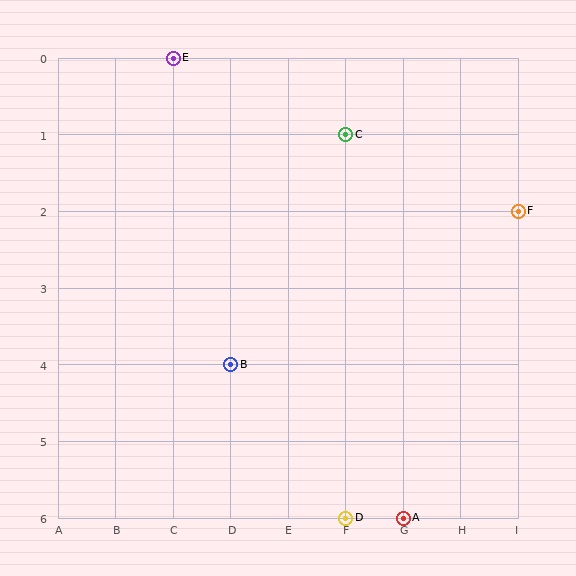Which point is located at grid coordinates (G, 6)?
Point A is at (G, 6).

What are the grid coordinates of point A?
Point A is at grid coordinates (G, 6).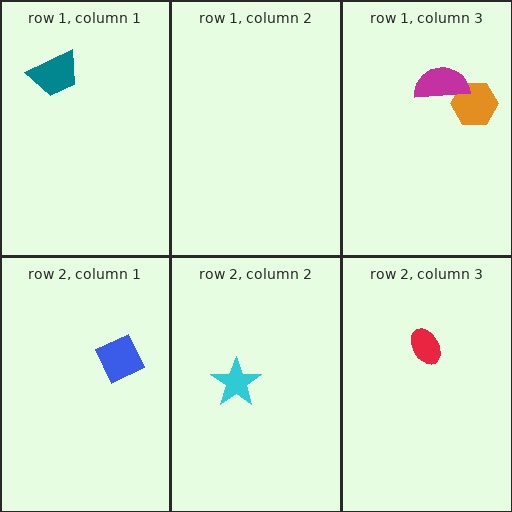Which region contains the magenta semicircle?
The row 1, column 3 region.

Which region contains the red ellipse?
The row 2, column 3 region.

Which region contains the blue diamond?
The row 2, column 1 region.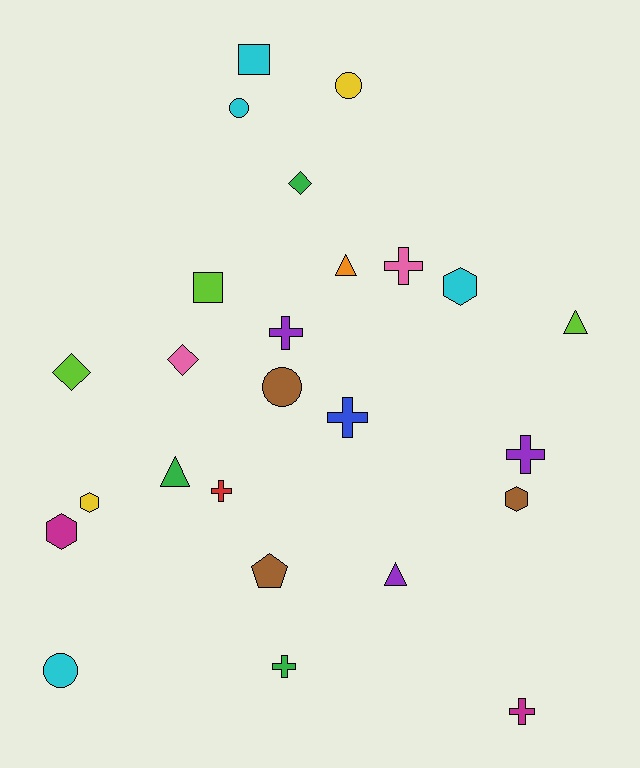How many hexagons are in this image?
There are 4 hexagons.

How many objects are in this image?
There are 25 objects.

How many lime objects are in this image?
There are 3 lime objects.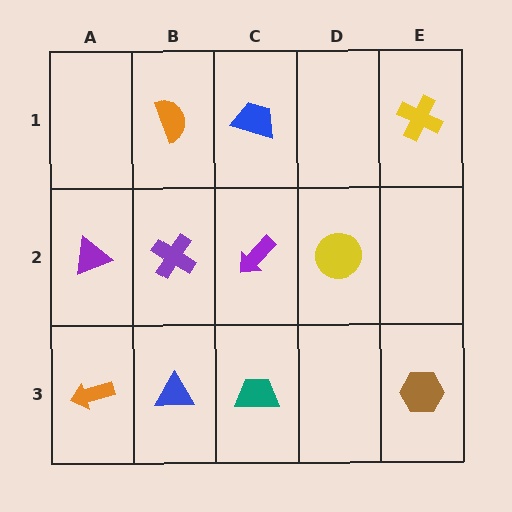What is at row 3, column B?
A blue triangle.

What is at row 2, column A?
A purple triangle.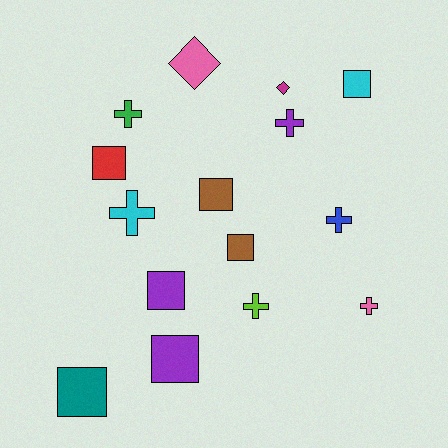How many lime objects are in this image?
There is 1 lime object.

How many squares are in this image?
There are 7 squares.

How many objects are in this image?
There are 15 objects.